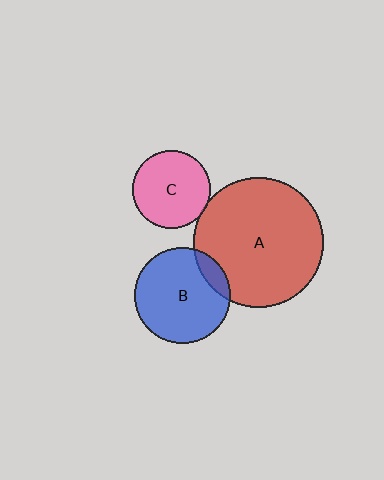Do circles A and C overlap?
Yes.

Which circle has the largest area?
Circle A (red).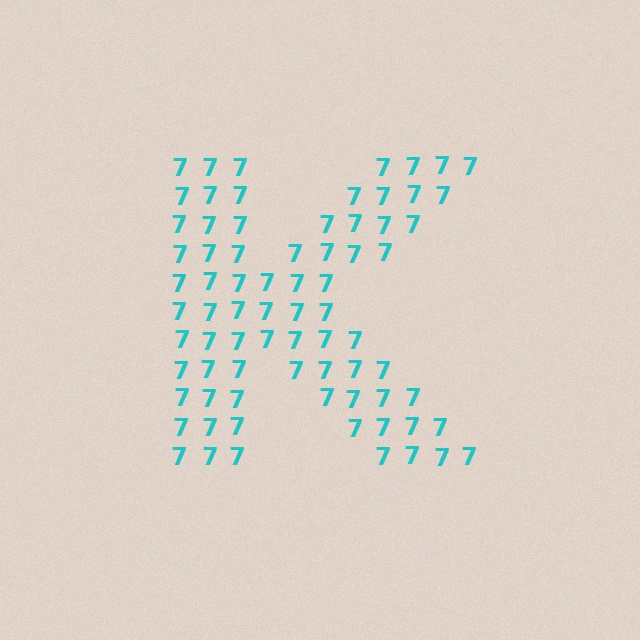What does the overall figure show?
The overall figure shows the letter K.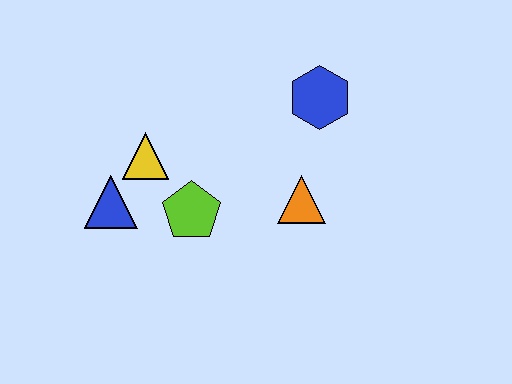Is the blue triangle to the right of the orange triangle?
No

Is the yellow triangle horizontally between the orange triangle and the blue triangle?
Yes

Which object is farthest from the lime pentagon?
The blue hexagon is farthest from the lime pentagon.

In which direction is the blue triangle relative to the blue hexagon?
The blue triangle is to the left of the blue hexagon.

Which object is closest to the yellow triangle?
The blue triangle is closest to the yellow triangle.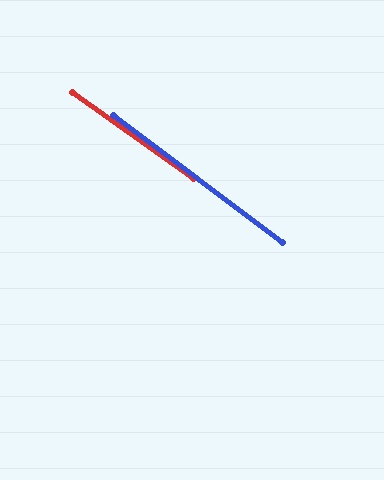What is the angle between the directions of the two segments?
Approximately 2 degrees.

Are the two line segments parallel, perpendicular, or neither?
Parallel — their directions differ by only 1.7°.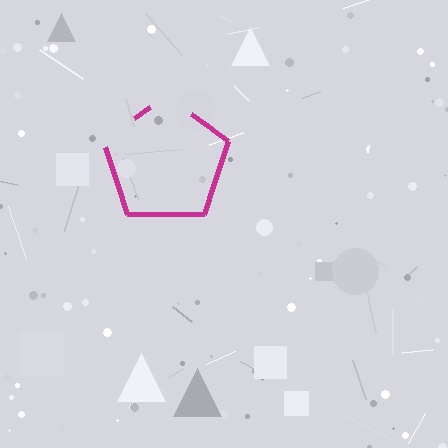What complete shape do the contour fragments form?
The contour fragments form a pentagon.